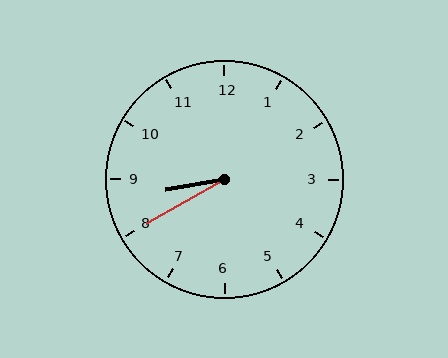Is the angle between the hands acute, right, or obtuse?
It is acute.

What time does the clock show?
8:40.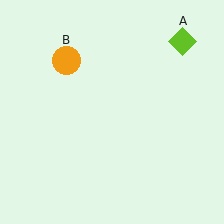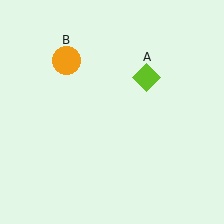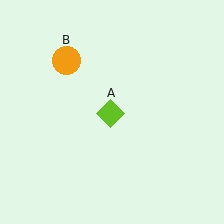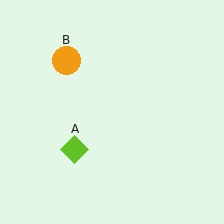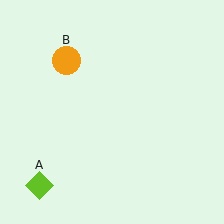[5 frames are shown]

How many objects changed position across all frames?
1 object changed position: lime diamond (object A).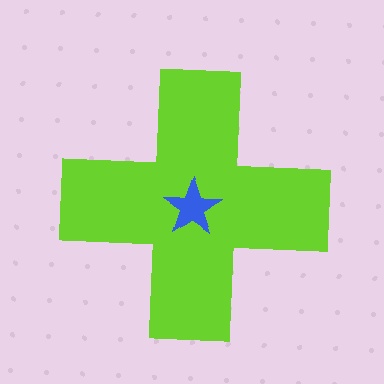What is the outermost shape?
The lime cross.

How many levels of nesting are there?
2.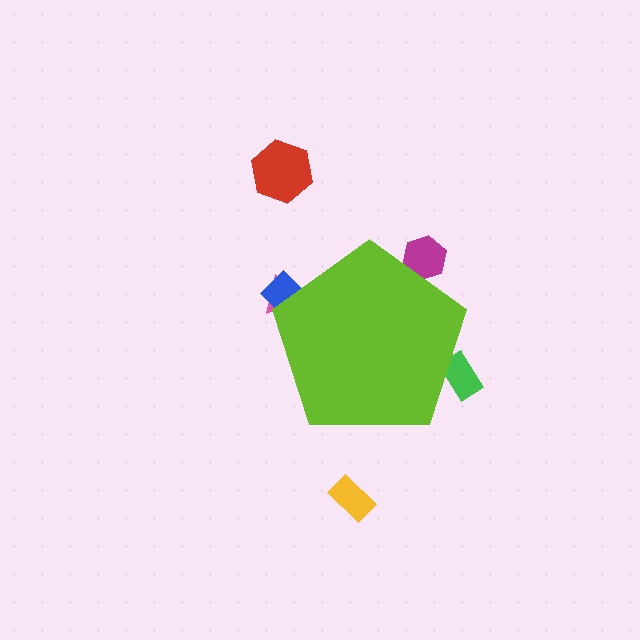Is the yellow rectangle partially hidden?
No, the yellow rectangle is fully visible.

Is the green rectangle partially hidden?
Yes, the green rectangle is partially hidden behind the lime pentagon.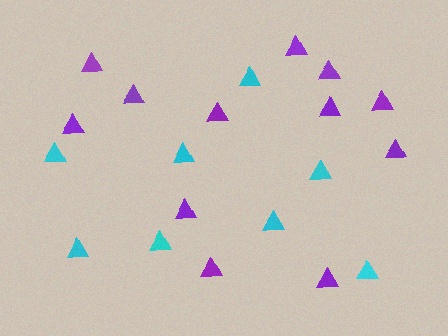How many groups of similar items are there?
There are 2 groups: one group of purple triangles (12) and one group of cyan triangles (8).